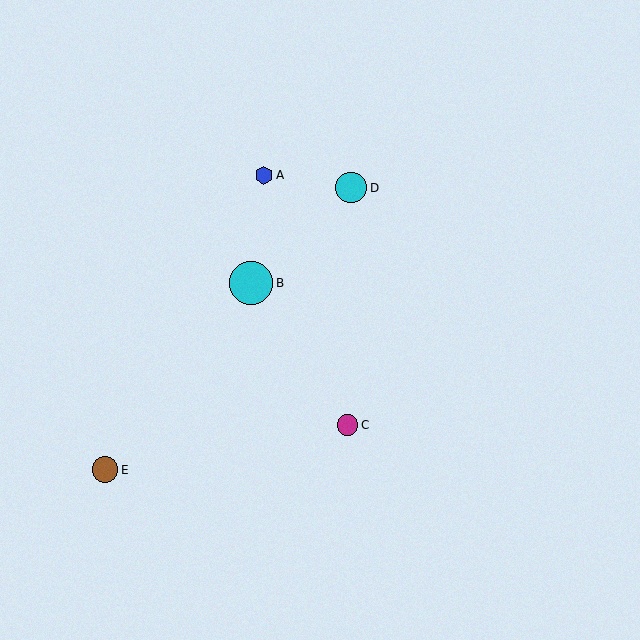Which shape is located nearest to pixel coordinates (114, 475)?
The brown circle (labeled E) at (105, 470) is nearest to that location.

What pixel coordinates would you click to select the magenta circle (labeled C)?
Click at (348, 425) to select the magenta circle C.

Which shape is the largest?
The cyan circle (labeled B) is the largest.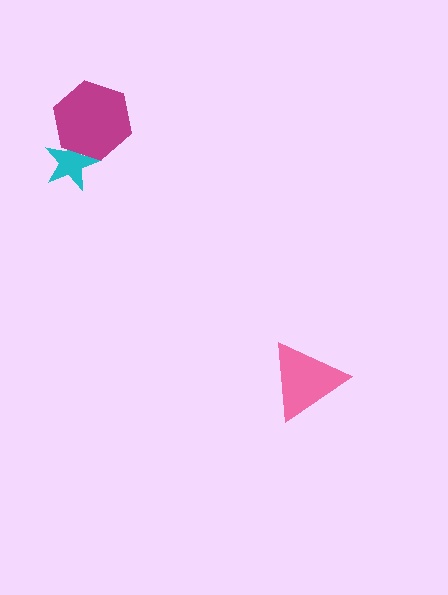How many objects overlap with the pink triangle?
0 objects overlap with the pink triangle.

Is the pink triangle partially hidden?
No, no other shape covers it.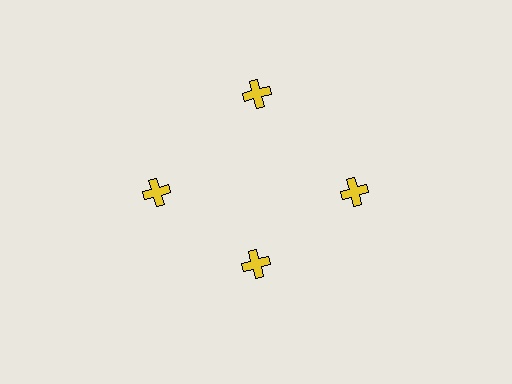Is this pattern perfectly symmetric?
No. The 4 yellow crosses are arranged in a ring, but one element near the 6 o'clock position is pulled inward toward the center, breaking the 4-fold rotational symmetry.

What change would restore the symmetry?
The symmetry would be restored by moving it outward, back onto the ring so that all 4 crosses sit at equal angles and equal distance from the center.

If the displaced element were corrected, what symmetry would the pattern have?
It would have 4-fold rotational symmetry — the pattern would map onto itself every 90 degrees.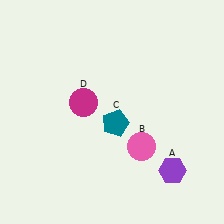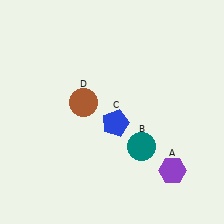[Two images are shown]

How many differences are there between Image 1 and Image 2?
There are 3 differences between the two images.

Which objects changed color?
B changed from pink to teal. C changed from teal to blue. D changed from magenta to brown.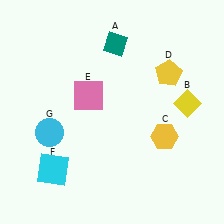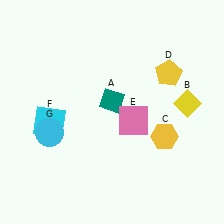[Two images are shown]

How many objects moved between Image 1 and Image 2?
3 objects moved between the two images.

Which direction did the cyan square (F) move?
The cyan square (F) moved up.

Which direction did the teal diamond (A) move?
The teal diamond (A) moved down.